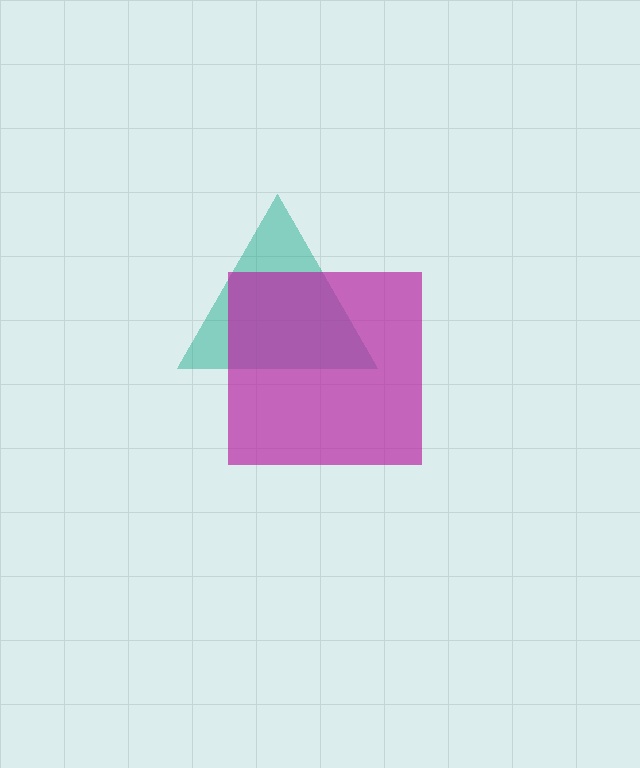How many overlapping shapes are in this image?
There are 2 overlapping shapes in the image.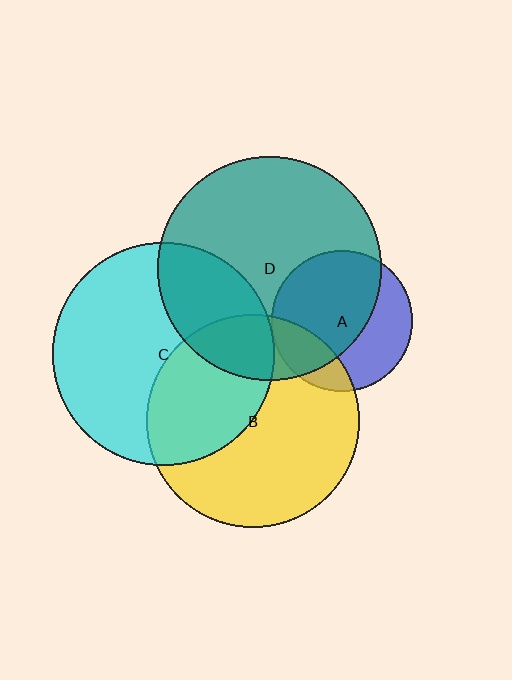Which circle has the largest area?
Circle D (teal).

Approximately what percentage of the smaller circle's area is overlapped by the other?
Approximately 5%.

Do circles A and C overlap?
Yes.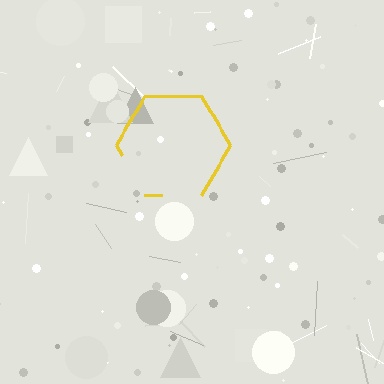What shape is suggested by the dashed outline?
The dashed outline suggests a hexagon.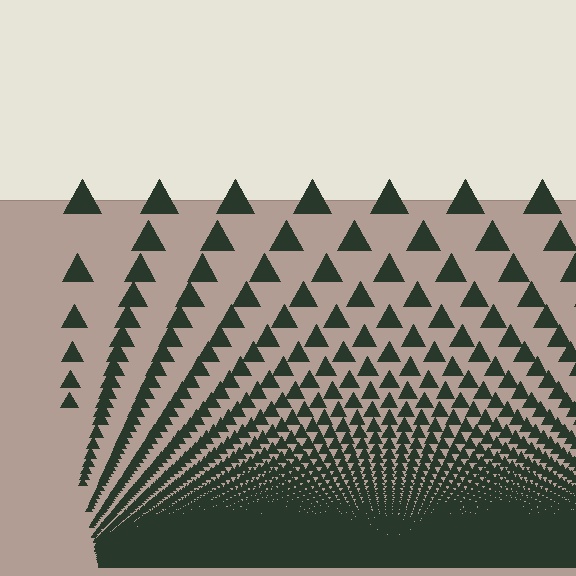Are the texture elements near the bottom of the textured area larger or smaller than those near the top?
Smaller. The gradient is inverted — elements near the bottom are smaller and denser.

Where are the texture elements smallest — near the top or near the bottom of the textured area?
Near the bottom.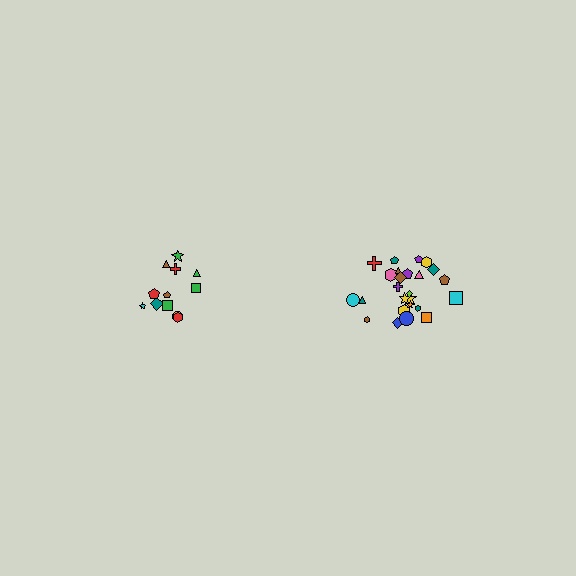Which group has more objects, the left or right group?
The right group.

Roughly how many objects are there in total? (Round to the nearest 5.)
Roughly 35 objects in total.